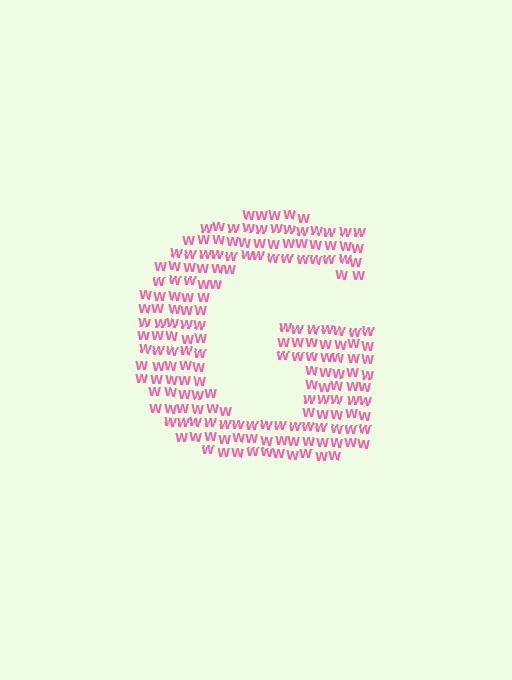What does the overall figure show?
The overall figure shows the letter G.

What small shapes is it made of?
It is made of small letter W's.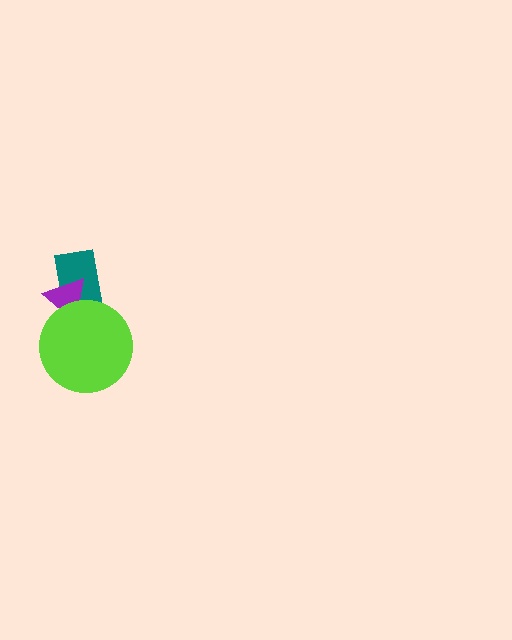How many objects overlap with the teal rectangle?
2 objects overlap with the teal rectangle.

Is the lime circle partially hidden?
No, no other shape covers it.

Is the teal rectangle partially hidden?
Yes, it is partially covered by another shape.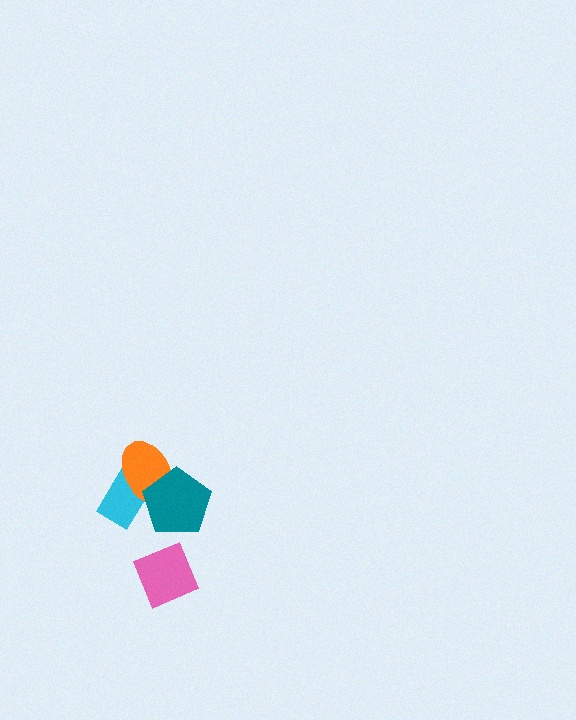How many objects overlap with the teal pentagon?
2 objects overlap with the teal pentagon.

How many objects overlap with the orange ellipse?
2 objects overlap with the orange ellipse.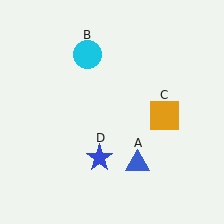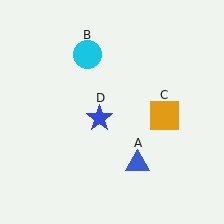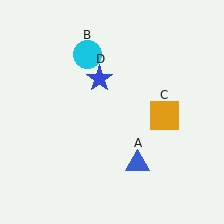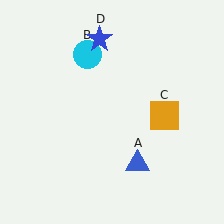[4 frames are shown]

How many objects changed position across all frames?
1 object changed position: blue star (object D).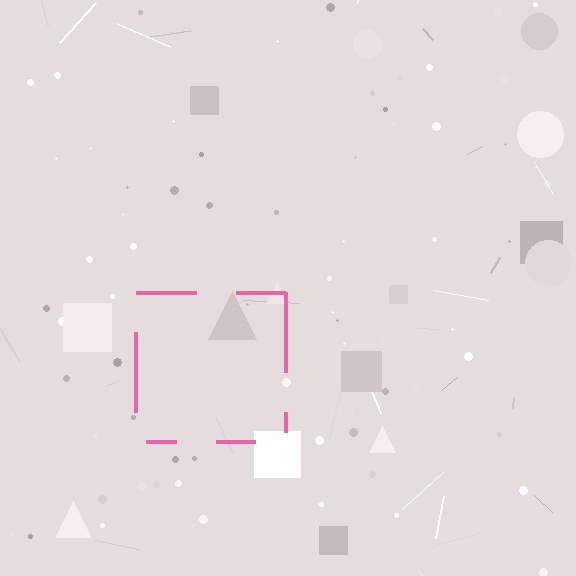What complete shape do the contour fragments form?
The contour fragments form a square.